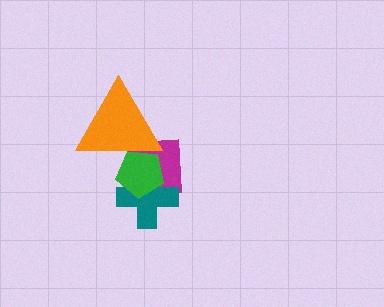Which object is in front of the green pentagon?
The orange triangle is in front of the green pentagon.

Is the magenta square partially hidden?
Yes, it is partially covered by another shape.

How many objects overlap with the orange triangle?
2 objects overlap with the orange triangle.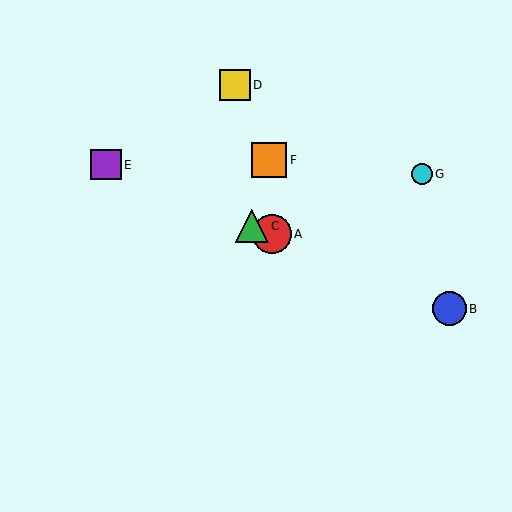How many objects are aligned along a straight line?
4 objects (A, B, C, E) are aligned along a straight line.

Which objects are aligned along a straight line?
Objects A, B, C, E are aligned along a straight line.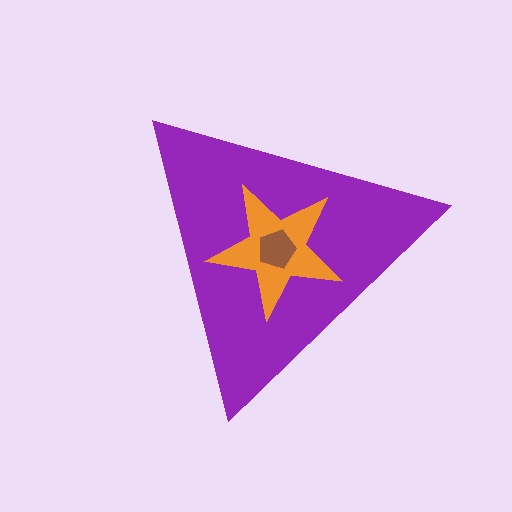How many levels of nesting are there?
3.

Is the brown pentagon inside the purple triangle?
Yes.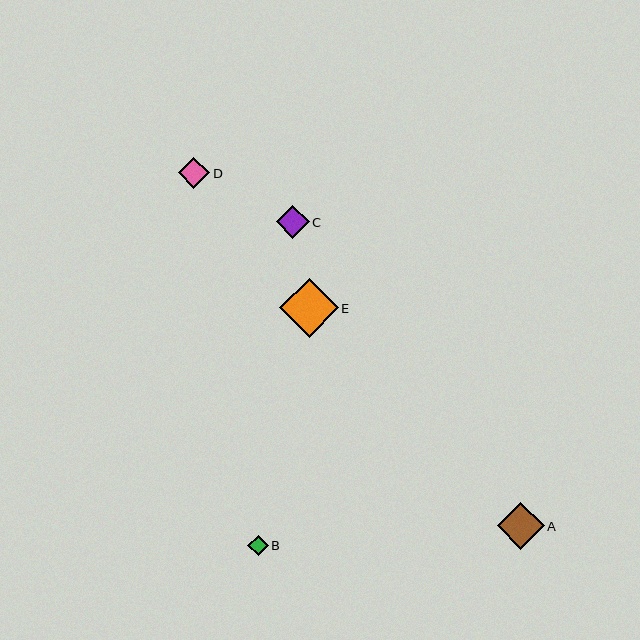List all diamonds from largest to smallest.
From largest to smallest: E, A, C, D, B.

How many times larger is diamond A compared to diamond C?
Diamond A is approximately 1.4 times the size of diamond C.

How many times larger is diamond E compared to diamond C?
Diamond E is approximately 1.8 times the size of diamond C.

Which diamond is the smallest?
Diamond B is the smallest with a size of approximately 20 pixels.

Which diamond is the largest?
Diamond E is the largest with a size of approximately 59 pixels.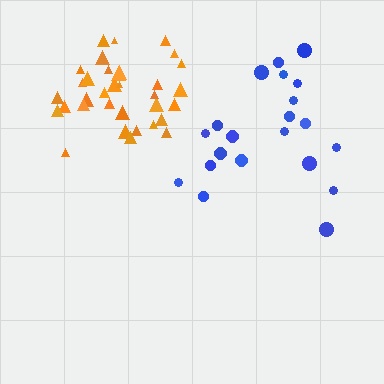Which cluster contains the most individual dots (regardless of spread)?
Orange (35).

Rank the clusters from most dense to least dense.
orange, blue.